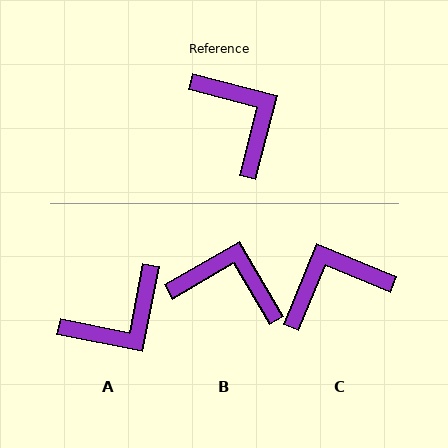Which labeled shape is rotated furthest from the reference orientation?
A, about 86 degrees away.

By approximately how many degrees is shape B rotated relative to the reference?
Approximately 45 degrees counter-clockwise.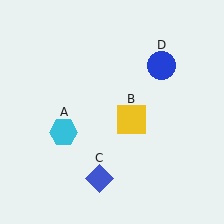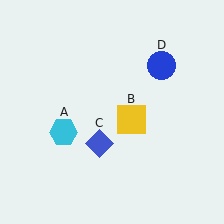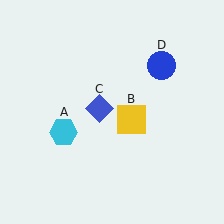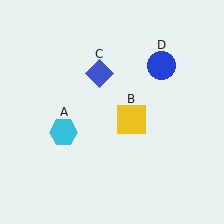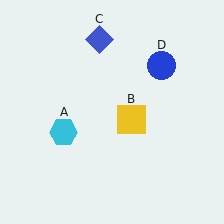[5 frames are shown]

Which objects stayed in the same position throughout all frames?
Cyan hexagon (object A) and yellow square (object B) and blue circle (object D) remained stationary.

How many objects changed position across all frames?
1 object changed position: blue diamond (object C).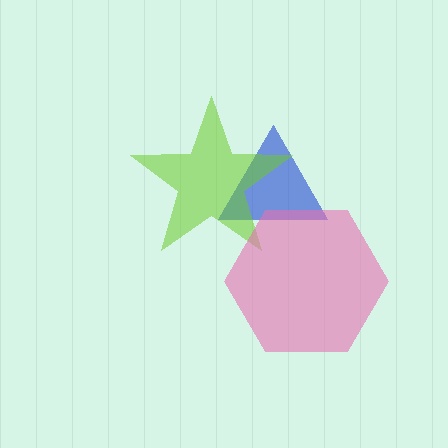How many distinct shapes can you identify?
There are 3 distinct shapes: a blue triangle, a lime star, a pink hexagon.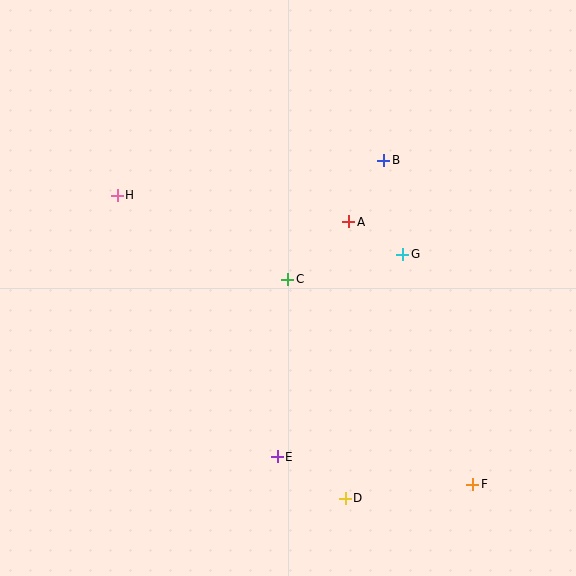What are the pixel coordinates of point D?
Point D is at (345, 498).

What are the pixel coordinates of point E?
Point E is at (277, 457).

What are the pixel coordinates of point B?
Point B is at (384, 160).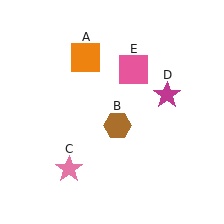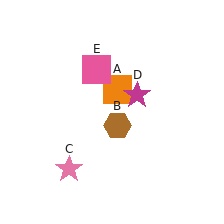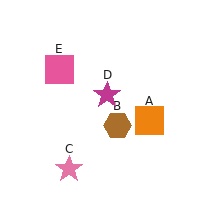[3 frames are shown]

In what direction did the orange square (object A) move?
The orange square (object A) moved down and to the right.